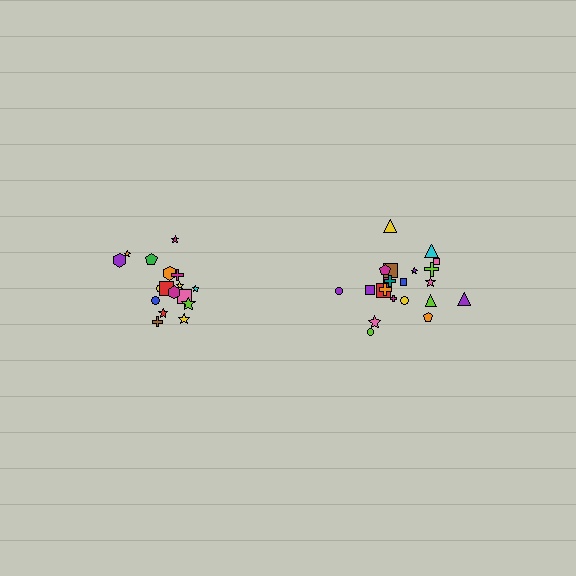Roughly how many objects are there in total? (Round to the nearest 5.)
Roughly 40 objects in total.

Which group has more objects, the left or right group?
The right group.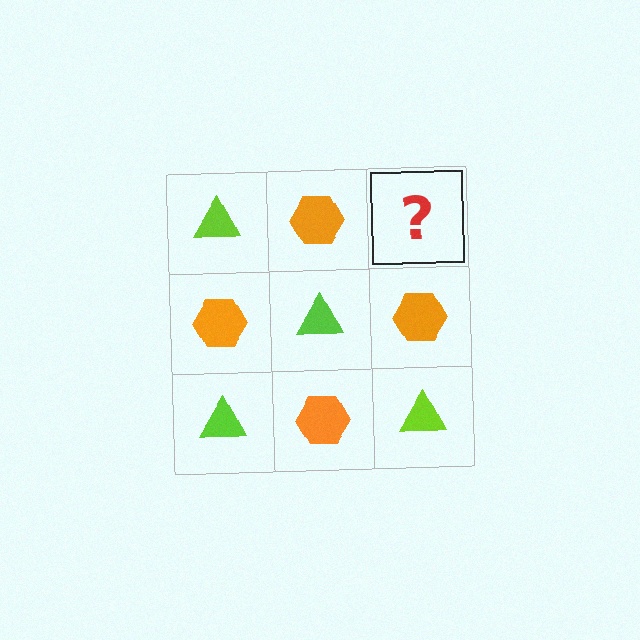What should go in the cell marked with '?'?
The missing cell should contain a lime triangle.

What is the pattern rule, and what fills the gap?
The rule is that it alternates lime triangle and orange hexagon in a checkerboard pattern. The gap should be filled with a lime triangle.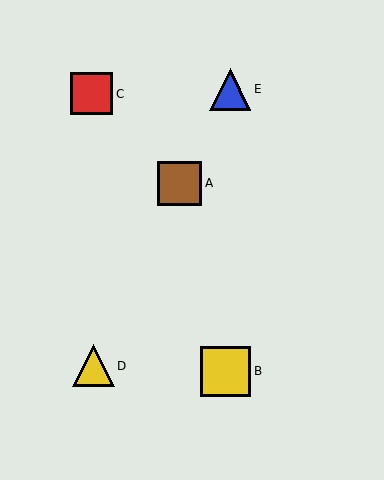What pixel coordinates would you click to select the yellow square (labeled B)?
Click at (225, 371) to select the yellow square B.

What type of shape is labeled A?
Shape A is a brown square.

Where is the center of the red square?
The center of the red square is at (92, 94).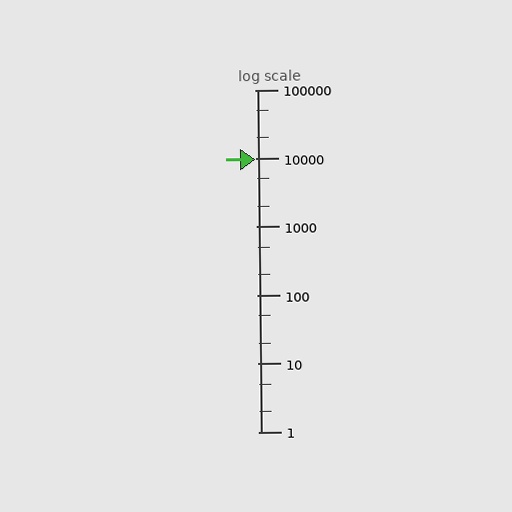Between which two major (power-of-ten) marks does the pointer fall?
The pointer is between 1000 and 10000.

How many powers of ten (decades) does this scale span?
The scale spans 5 decades, from 1 to 100000.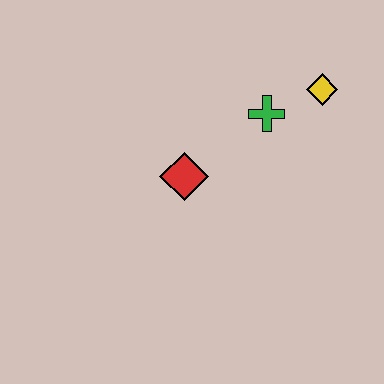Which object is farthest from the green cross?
The red diamond is farthest from the green cross.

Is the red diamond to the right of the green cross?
No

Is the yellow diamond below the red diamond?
No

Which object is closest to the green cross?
The yellow diamond is closest to the green cross.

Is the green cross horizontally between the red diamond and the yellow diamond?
Yes